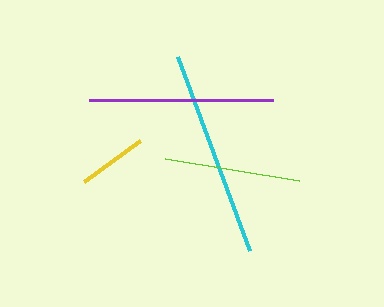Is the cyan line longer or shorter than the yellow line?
The cyan line is longer than the yellow line.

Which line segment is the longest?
The cyan line is the longest at approximately 207 pixels.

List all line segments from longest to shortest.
From longest to shortest: cyan, purple, lime, yellow.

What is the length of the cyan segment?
The cyan segment is approximately 207 pixels long.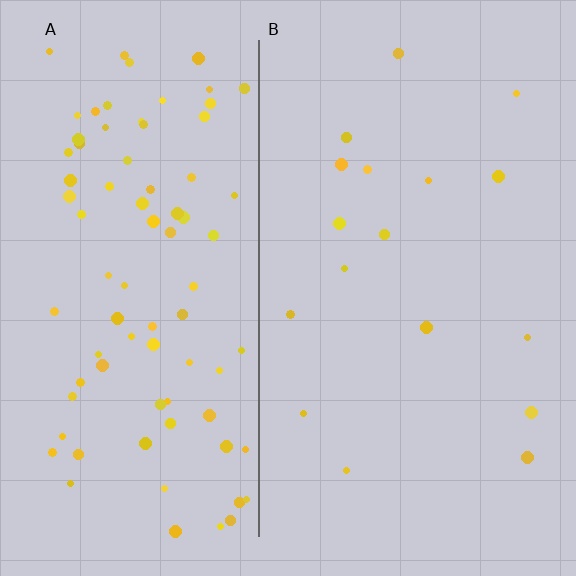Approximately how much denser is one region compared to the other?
Approximately 4.9× — region A over region B.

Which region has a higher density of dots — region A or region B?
A (the left).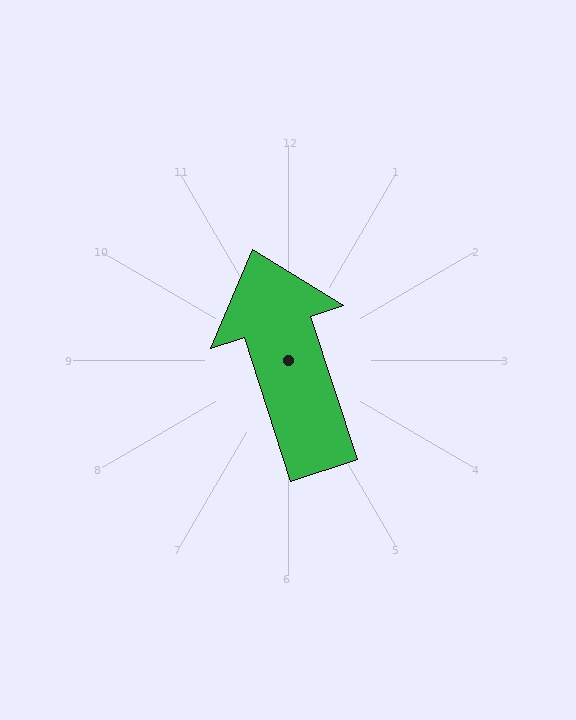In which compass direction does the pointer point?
North.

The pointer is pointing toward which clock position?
Roughly 11 o'clock.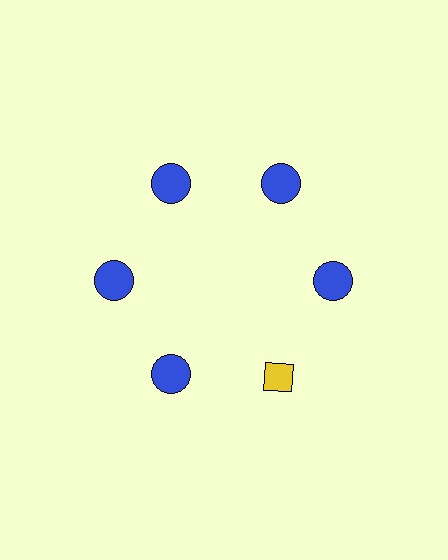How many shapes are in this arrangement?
There are 6 shapes arranged in a ring pattern.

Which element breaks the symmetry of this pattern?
The yellow diamond at roughly the 5 o'clock position breaks the symmetry. All other shapes are blue circles.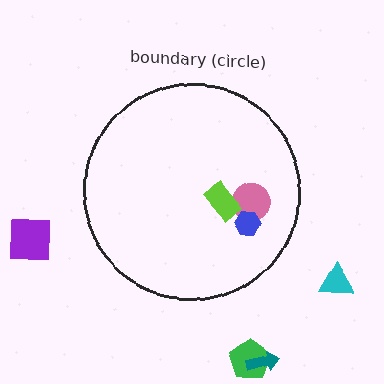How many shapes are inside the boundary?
3 inside, 4 outside.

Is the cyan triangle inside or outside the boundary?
Outside.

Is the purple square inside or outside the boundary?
Outside.